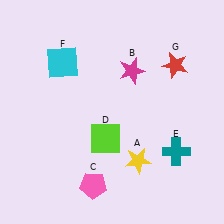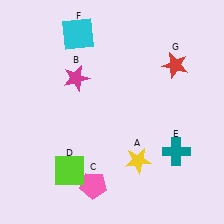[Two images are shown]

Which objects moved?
The objects that moved are: the magenta star (B), the lime square (D), the cyan square (F).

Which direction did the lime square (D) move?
The lime square (D) moved left.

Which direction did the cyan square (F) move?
The cyan square (F) moved up.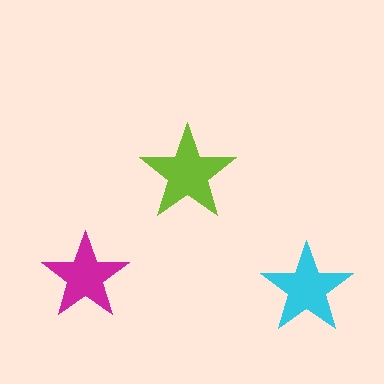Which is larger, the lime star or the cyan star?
The lime one.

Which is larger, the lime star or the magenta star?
The lime one.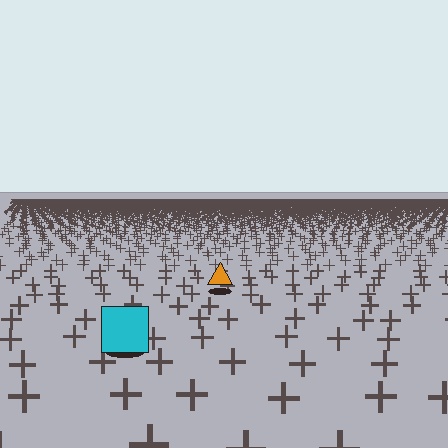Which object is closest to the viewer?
The cyan square is closest. The texture marks near it are larger and more spread out.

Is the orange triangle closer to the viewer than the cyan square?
No. The cyan square is closer — you can tell from the texture gradient: the ground texture is coarser near it.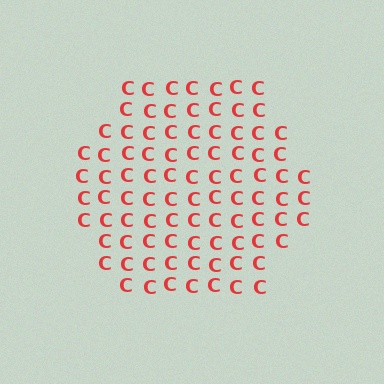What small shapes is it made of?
It is made of small letter C's.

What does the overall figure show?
The overall figure shows a hexagon.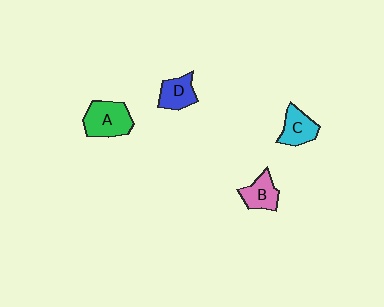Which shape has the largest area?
Shape A (green).